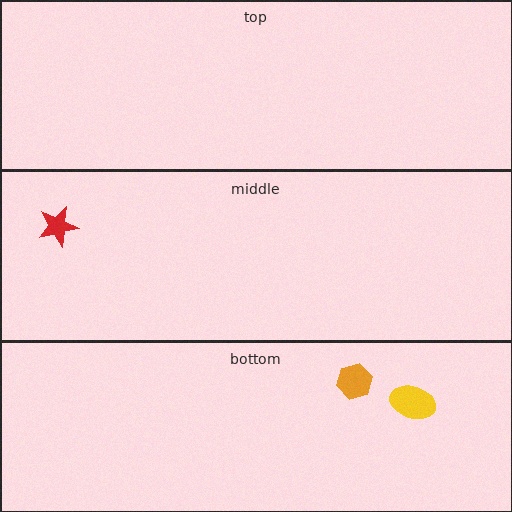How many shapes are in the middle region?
1.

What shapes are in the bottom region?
The yellow ellipse, the orange hexagon.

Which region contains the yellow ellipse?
The bottom region.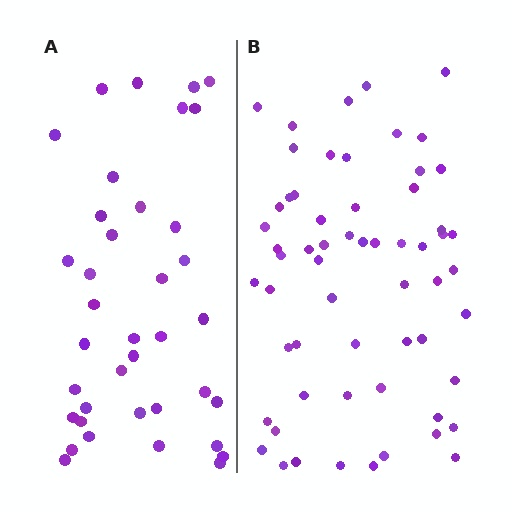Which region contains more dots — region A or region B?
Region B (the right region) has more dots.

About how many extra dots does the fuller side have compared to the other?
Region B has approximately 20 more dots than region A.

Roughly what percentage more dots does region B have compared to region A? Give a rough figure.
About 60% more.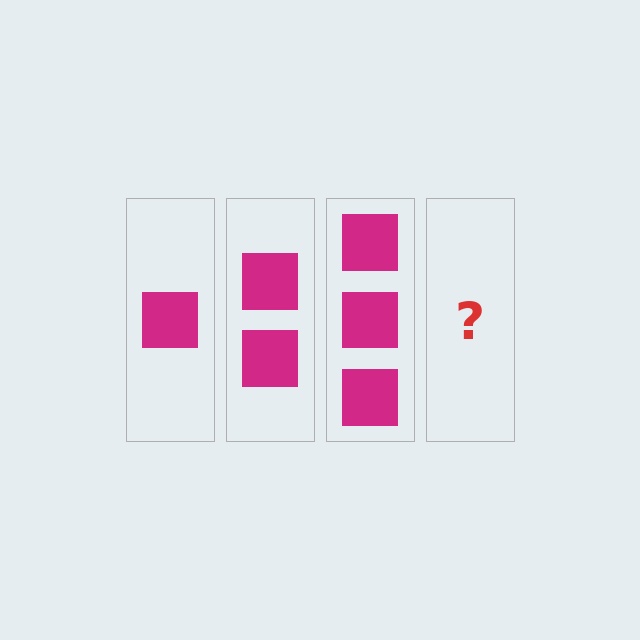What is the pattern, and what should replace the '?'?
The pattern is that each step adds one more square. The '?' should be 4 squares.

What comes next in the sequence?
The next element should be 4 squares.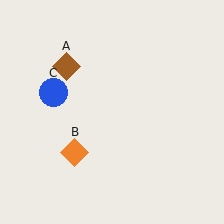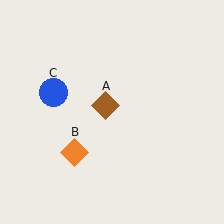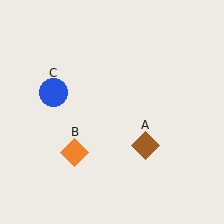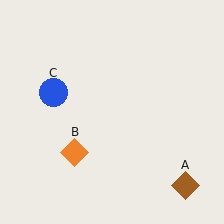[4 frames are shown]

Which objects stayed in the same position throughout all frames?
Orange diamond (object B) and blue circle (object C) remained stationary.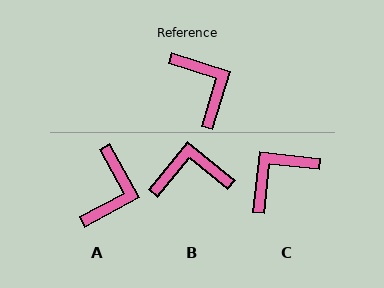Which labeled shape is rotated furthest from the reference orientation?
C, about 101 degrees away.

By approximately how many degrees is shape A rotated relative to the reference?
Approximately 44 degrees clockwise.